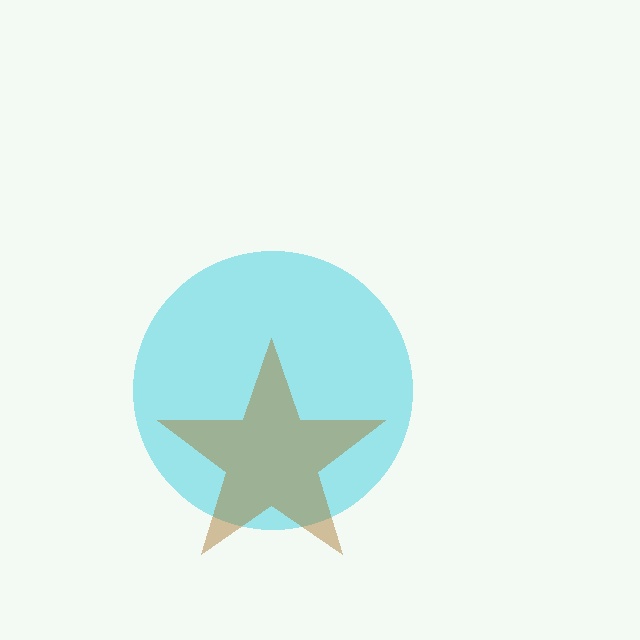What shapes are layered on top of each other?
The layered shapes are: a cyan circle, a brown star.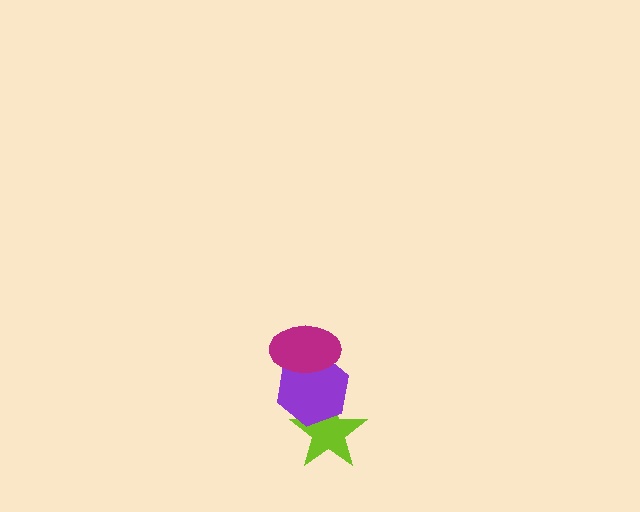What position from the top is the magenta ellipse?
The magenta ellipse is 1st from the top.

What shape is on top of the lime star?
The purple hexagon is on top of the lime star.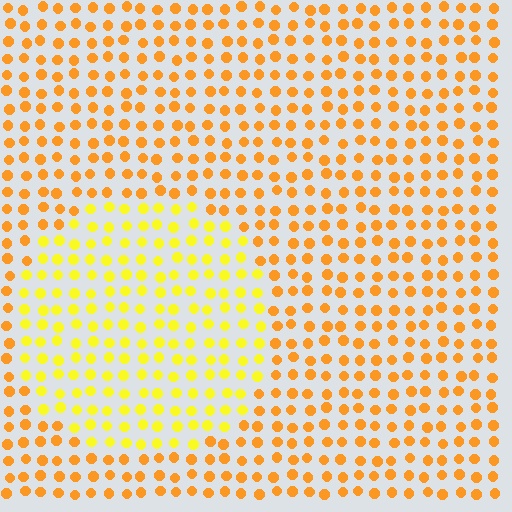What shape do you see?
I see a circle.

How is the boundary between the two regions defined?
The boundary is defined purely by a slight shift in hue (about 28 degrees). Spacing, size, and orientation are identical on both sides.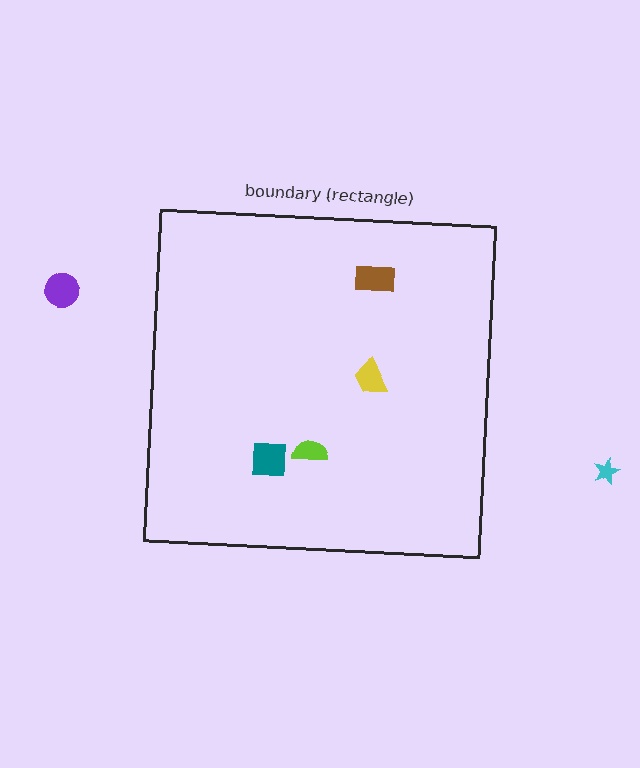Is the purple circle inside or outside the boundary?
Outside.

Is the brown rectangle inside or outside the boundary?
Inside.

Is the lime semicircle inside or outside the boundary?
Inside.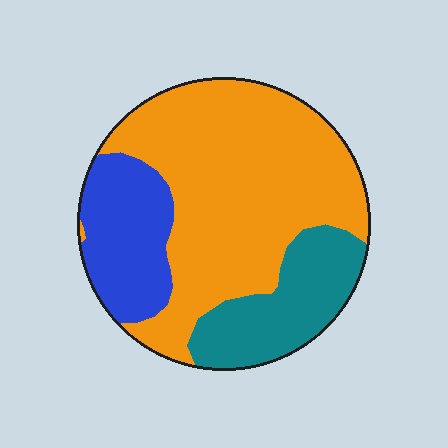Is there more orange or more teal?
Orange.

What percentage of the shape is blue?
Blue covers roughly 20% of the shape.